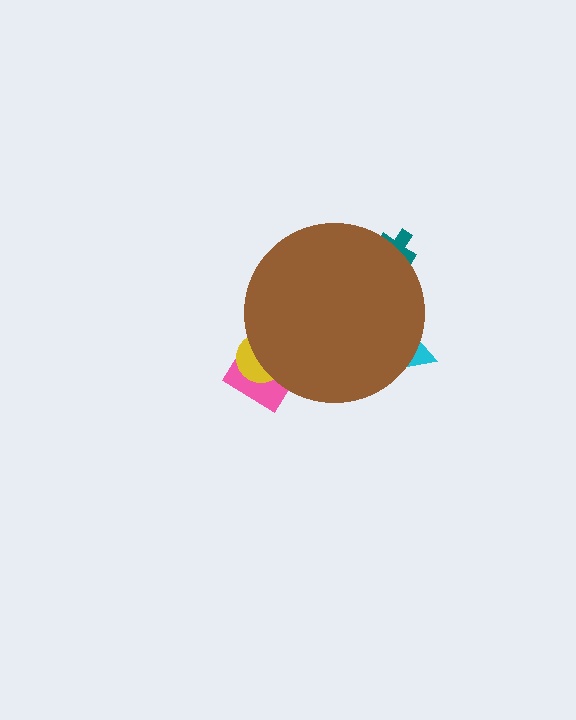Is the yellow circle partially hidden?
Yes, the yellow circle is partially hidden behind the brown circle.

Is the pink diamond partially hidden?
Yes, the pink diamond is partially hidden behind the brown circle.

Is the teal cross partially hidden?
Yes, the teal cross is partially hidden behind the brown circle.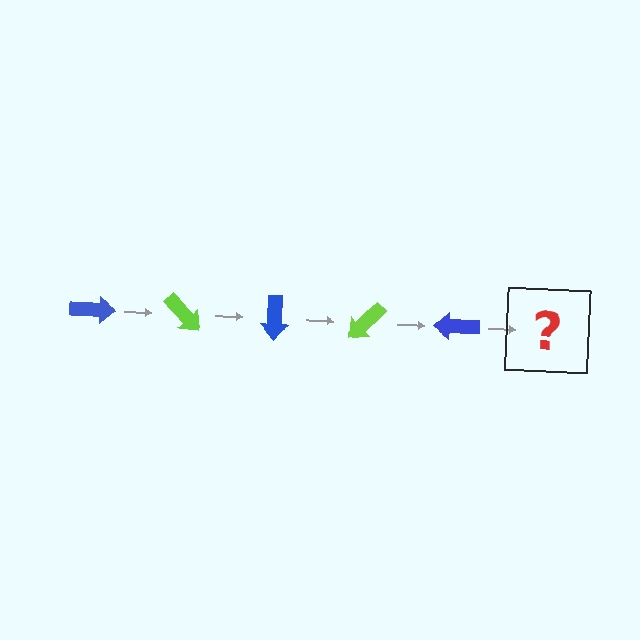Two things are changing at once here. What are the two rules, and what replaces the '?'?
The two rules are that it rotates 45 degrees each step and the color cycles through blue and lime. The '?' should be a lime arrow, rotated 225 degrees from the start.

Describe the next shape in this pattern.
It should be a lime arrow, rotated 225 degrees from the start.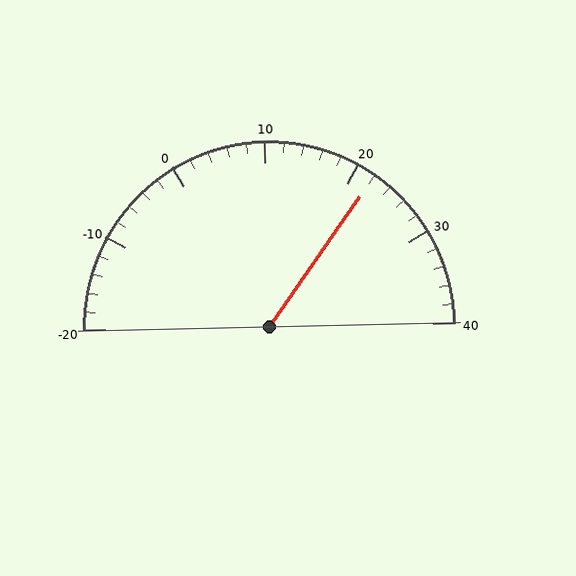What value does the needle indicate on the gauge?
The needle indicates approximately 22.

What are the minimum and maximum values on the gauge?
The gauge ranges from -20 to 40.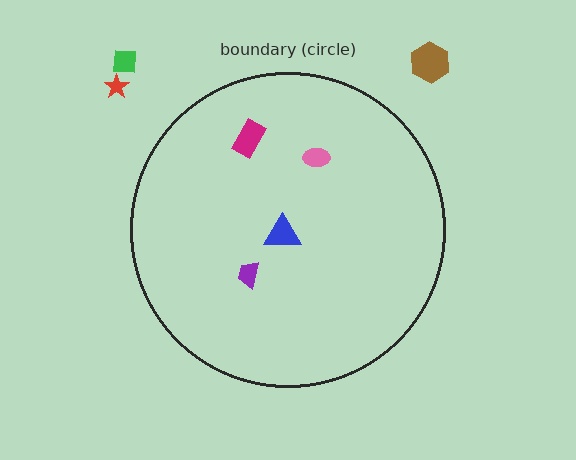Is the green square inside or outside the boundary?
Outside.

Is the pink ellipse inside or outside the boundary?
Inside.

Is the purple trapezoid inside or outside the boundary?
Inside.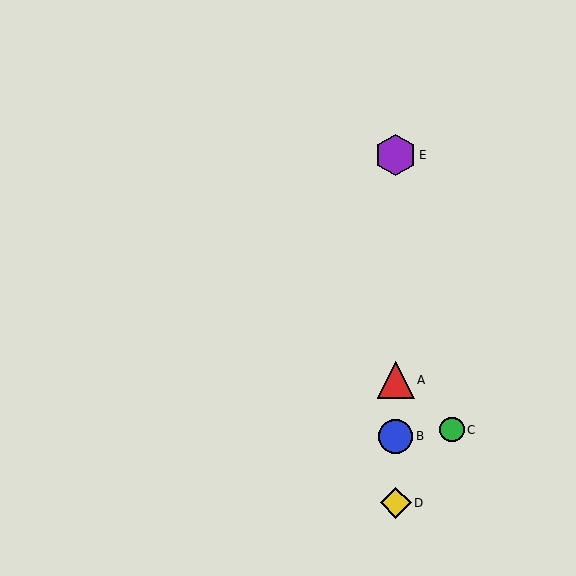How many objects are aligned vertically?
4 objects (A, B, D, E) are aligned vertically.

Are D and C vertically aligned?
No, D is at x≈396 and C is at x≈452.